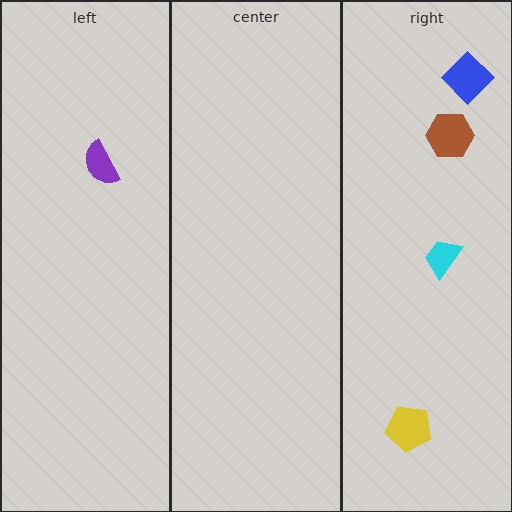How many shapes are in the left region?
1.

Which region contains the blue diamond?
The right region.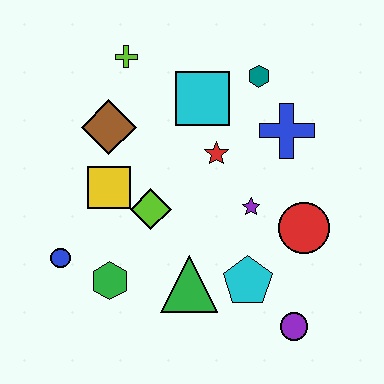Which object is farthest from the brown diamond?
The purple circle is farthest from the brown diamond.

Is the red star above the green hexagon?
Yes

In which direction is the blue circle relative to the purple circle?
The blue circle is to the left of the purple circle.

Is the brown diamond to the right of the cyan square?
No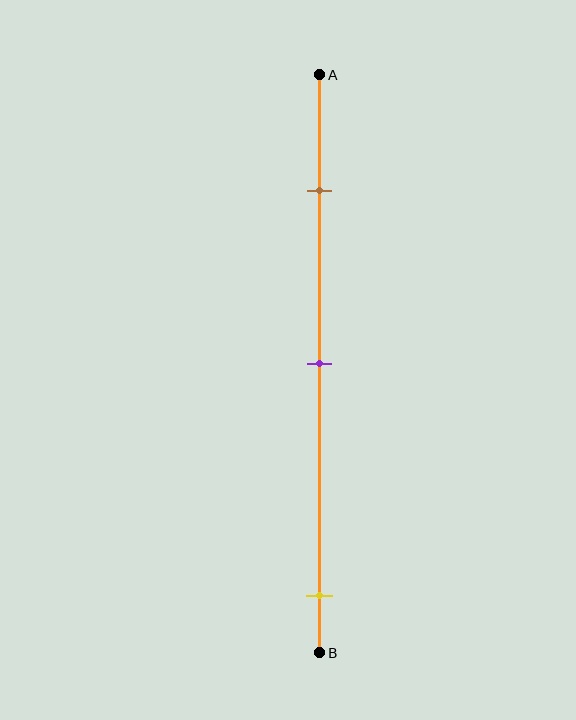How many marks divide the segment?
There are 3 marks dividing the segment.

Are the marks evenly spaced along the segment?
No, the marks are not evenly spaced.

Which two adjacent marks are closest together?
The brown and purple marks are the closest adjacent pair.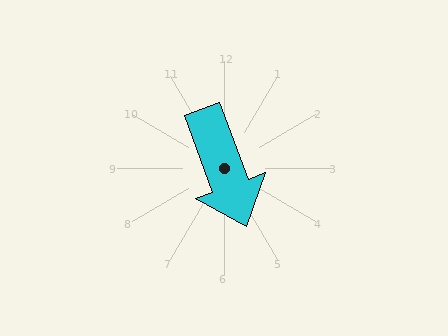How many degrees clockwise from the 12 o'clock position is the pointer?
Approximately 160 degrees.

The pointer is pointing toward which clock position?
Roughly 5 o'clock.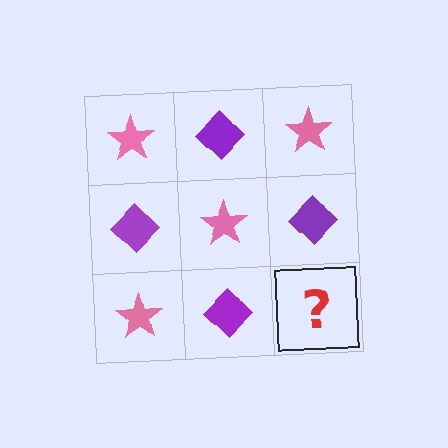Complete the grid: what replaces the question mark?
The question mark should be replaced with a pink star.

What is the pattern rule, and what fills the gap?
The rule is that it alternates pink star and purple diamond in a checkerboard pattern. The gap should be filled with a pink star.